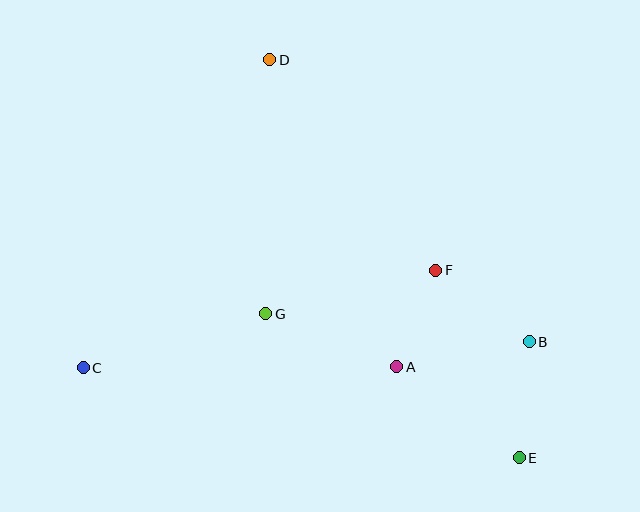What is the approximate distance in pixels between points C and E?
The distance between C and E is approximately 445 pixels.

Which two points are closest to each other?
Points A and F are closest to each other.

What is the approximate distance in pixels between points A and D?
The distance between A and D is approximately 332 pixels.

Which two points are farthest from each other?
Points D and E are farthest from each other.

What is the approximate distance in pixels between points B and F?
The distance between B and F is approximately 118 pixels.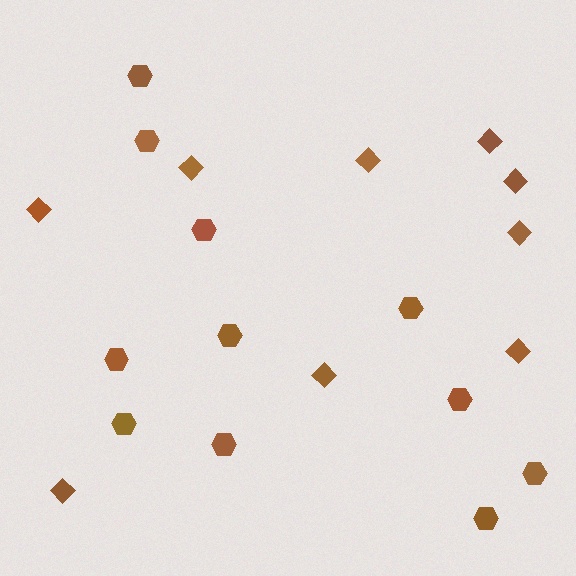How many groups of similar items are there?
There are 2 groups: one group of diamonds (9) and one group of hexagons (11).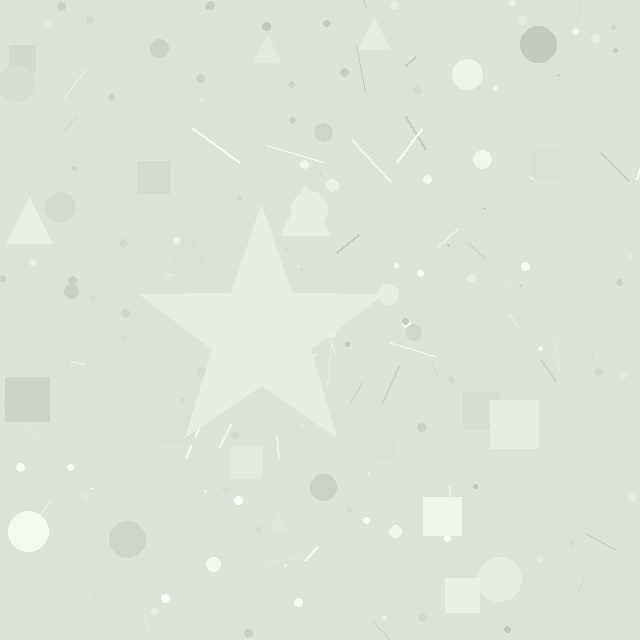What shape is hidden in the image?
A star is hidden in the image.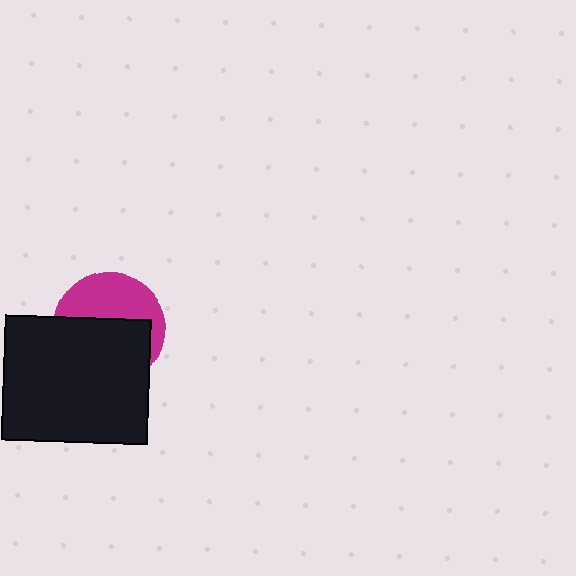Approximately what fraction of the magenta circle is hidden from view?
Roughly 58% of the magenta circle is hidden behind the black rectangle.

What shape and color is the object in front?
The object in front is a black rectangle.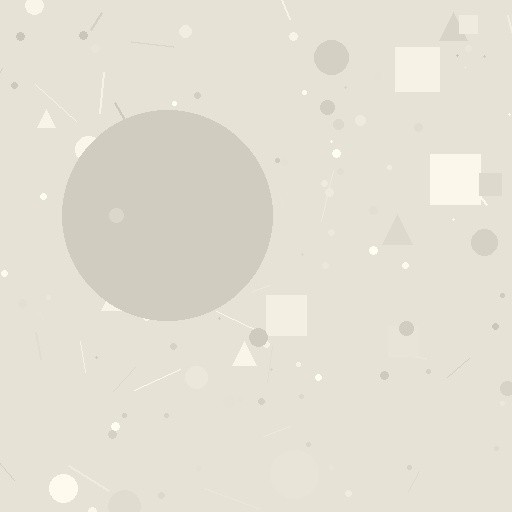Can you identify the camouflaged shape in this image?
The camouflaged shape is a circle.